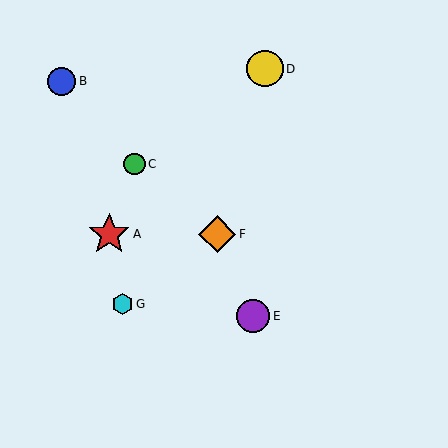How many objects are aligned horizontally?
2 objects (A, F) are aligned horizontally.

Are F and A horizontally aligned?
Yes, both are at y≈234.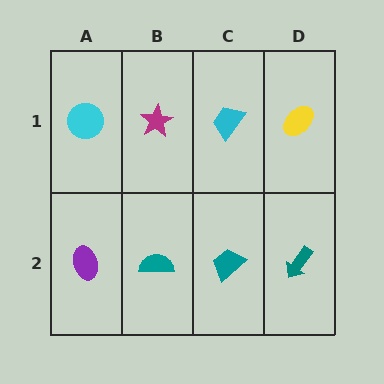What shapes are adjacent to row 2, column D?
A yellow ellipse (row 1, column D), a teal trapezoid (row 2, column C).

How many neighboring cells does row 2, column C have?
3.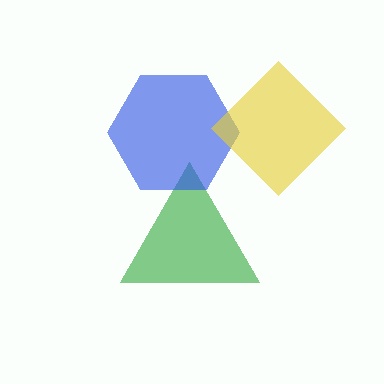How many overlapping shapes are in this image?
There are 3 overlapping shapes in the image.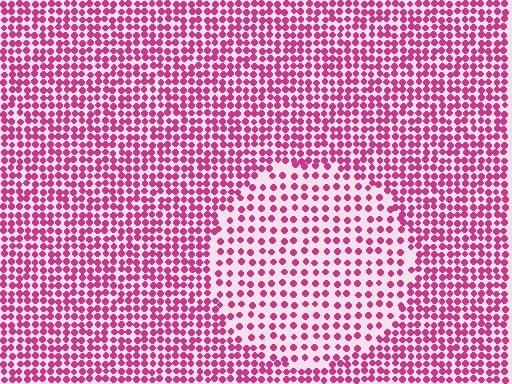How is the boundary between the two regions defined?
The boundary is defined by a change in element density (approximately 1.9x ratio). All elements are the same color, size, and shape.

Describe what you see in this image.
The image contains small magenta elements arranged at two different densities. A circle-shaped region is visible where the elements are less densely packed than the surrounding area.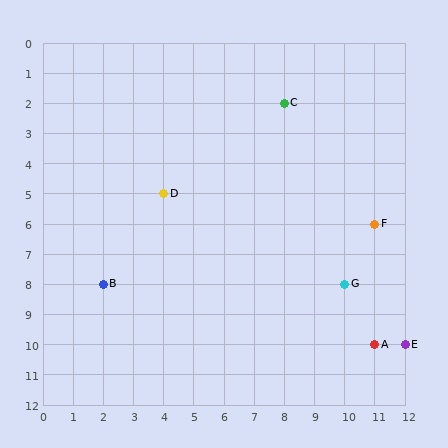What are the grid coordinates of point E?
Point E is at grid coordinates (12, 10).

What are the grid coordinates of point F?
Point F is at grid coordinates (11, 6).